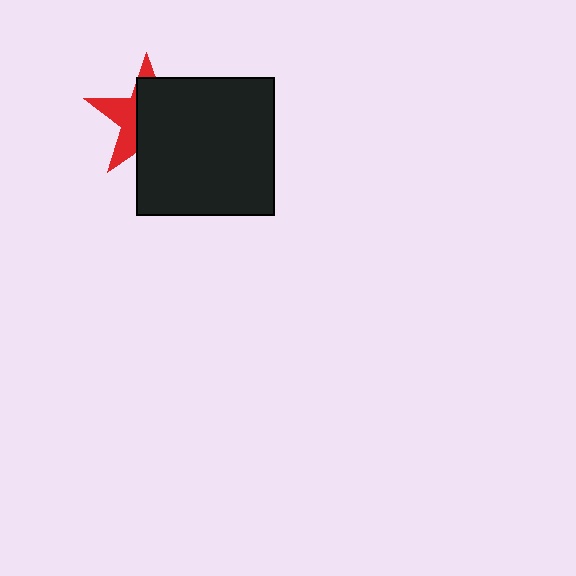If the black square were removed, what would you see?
You would see the complete red star.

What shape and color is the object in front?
The object in front is a black square.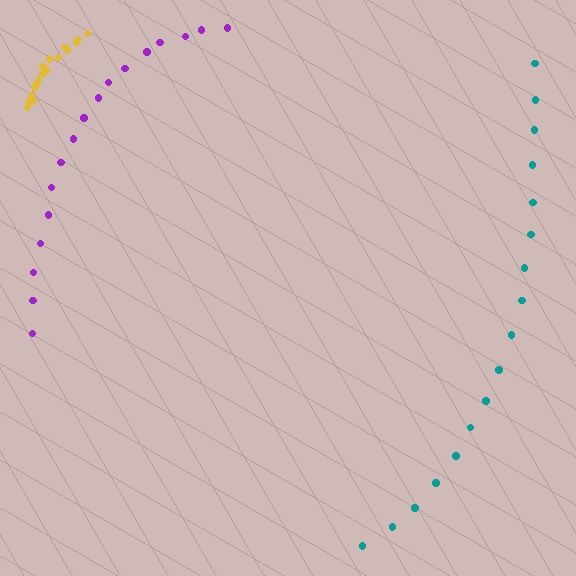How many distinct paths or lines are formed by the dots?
There are 3 distinct paths.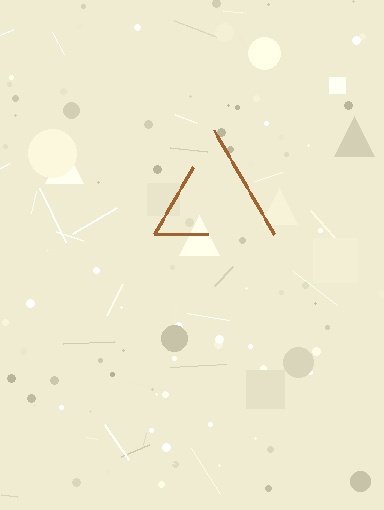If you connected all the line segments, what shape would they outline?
They would outline a triangle.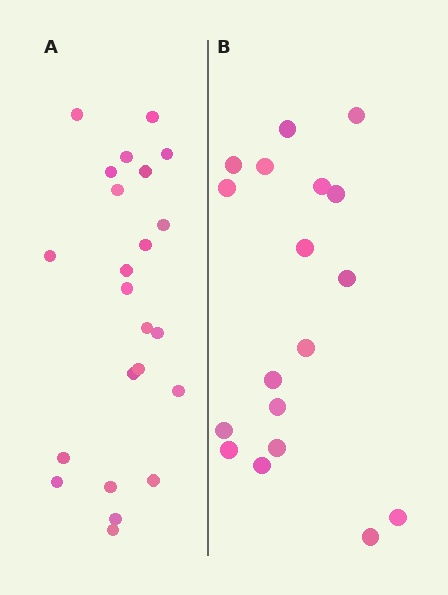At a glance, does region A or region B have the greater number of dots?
Region A (the left region) has more dots.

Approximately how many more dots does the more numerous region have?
Region A has about 5 more dots than region B.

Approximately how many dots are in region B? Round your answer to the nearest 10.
About 20 dots. (The exact count is 18, which rounds to 20.)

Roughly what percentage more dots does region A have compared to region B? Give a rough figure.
About 30% more.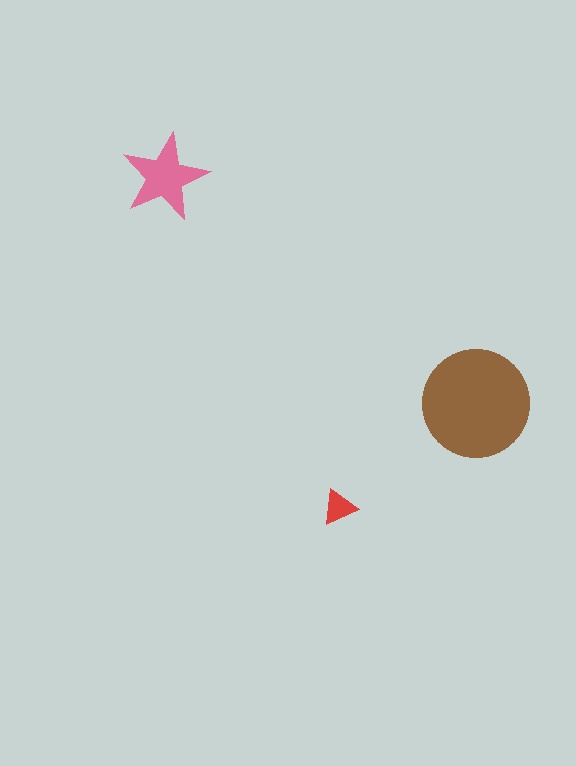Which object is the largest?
The brown circle.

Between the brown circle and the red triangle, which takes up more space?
The brown circle.